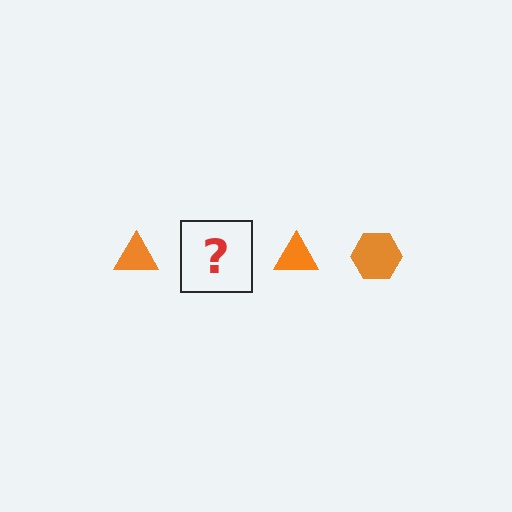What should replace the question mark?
The question mark should be replaced with an orange hexagon.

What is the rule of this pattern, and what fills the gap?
The rule is that the pattern cycles through triangle, hexagon shapes in orange. The gap should be filled with an orange hexagon.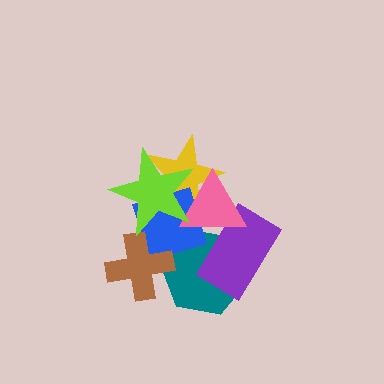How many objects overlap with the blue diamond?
6 objects overlap with the blue diamond.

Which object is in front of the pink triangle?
The lime star is in front of the pink triangle.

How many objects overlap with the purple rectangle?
3 objects overlap with the purple rectangle.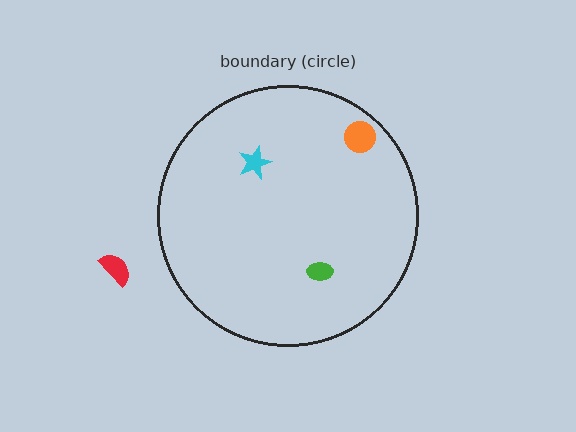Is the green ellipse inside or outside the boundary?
Inside.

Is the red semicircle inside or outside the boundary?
Outside.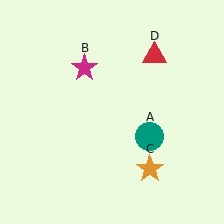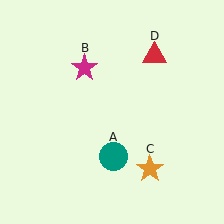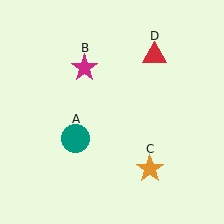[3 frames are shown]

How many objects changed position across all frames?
1 object changed position: teal circle (object A).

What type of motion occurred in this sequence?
The teal circle (object A) rotated clockwise around the center of the scene.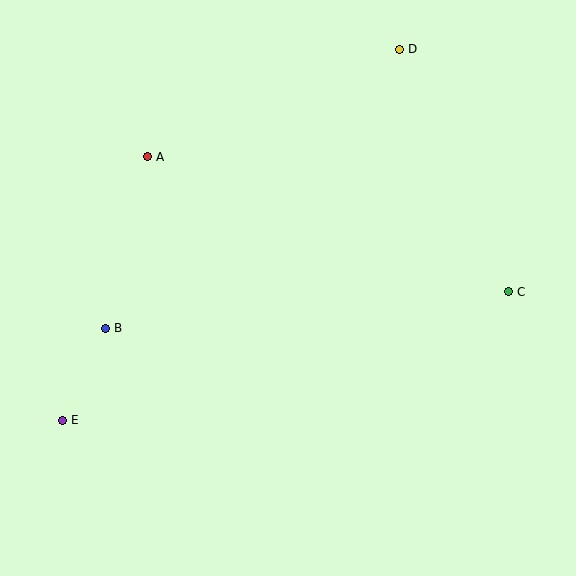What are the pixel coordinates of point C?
Point C is at (509, 292).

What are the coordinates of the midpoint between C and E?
The midpoint between C and E is at (286, 356).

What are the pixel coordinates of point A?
Point A is at (148, 157).